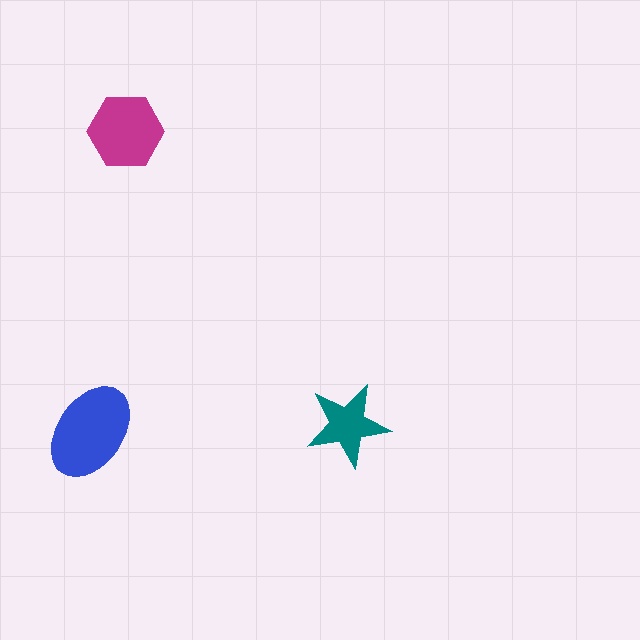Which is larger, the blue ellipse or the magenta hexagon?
The blue ellipse.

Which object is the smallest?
The teal star.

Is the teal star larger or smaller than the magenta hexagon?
Smaller.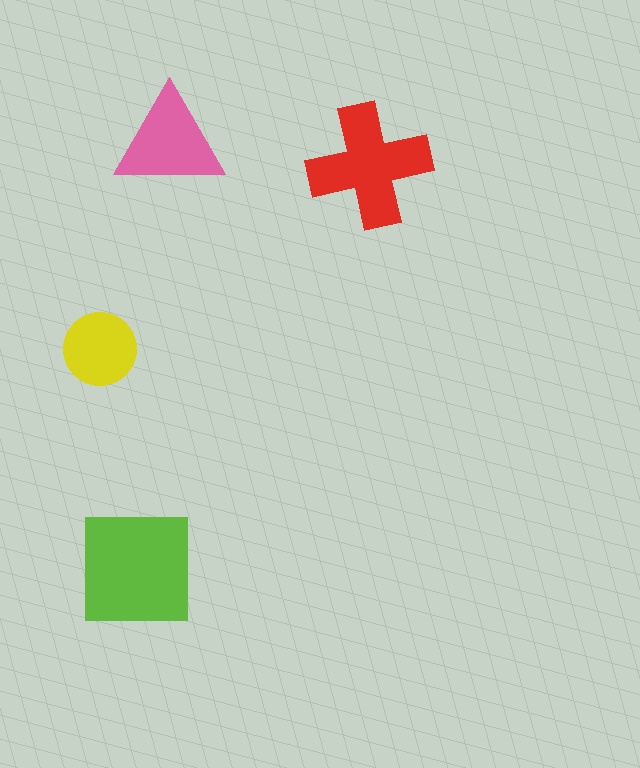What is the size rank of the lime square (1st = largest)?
1st.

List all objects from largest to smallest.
The lime square, the red cross, the pink triangle, the yellow circle.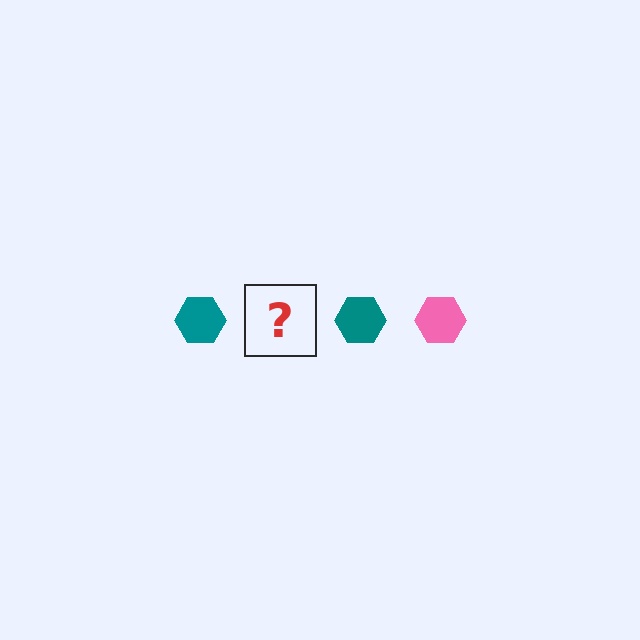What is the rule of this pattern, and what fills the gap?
The rule is that the pattern cycles through teal, pink hexagons. The gap should be filled with a pink hexagon.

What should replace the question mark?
The question mark should be replaced with a pink hexagon.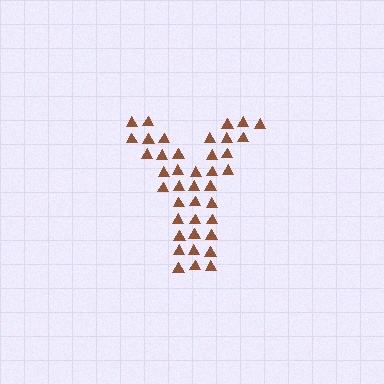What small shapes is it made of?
It is made of small triangles.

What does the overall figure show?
The overall figure shows the letter Y.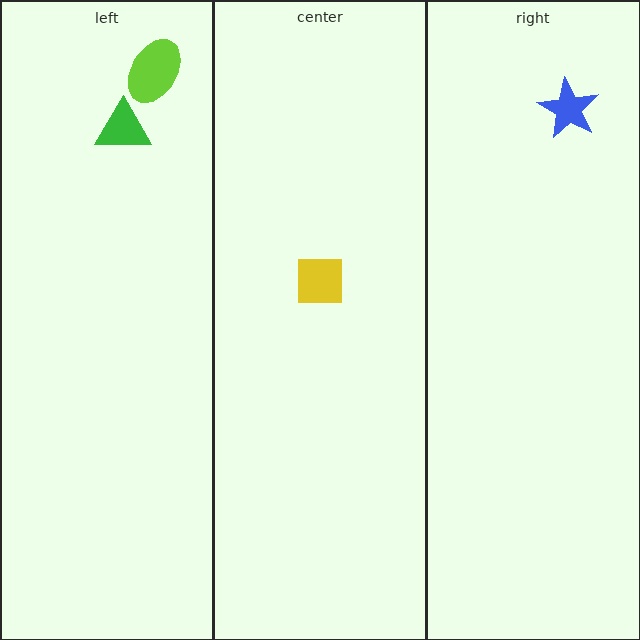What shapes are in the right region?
The blue star.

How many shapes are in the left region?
2.